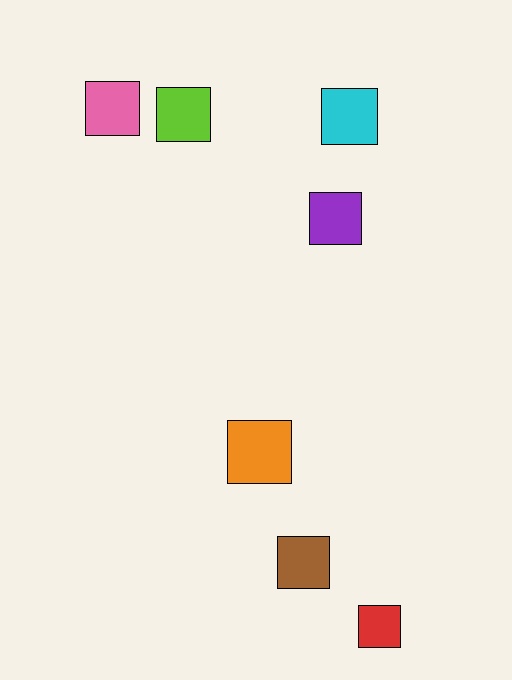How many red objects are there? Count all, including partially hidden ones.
There is 1 red object.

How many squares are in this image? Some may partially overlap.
There are 7 squares.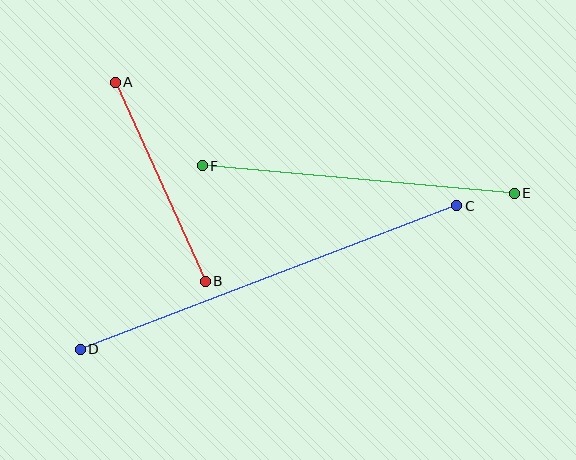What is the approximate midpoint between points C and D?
The midpoint is at approximately (268, 277) pixels.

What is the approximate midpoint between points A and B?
The midpoint is at approximately (160, 182) pixels.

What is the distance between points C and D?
The distance is approximately 403 pixels.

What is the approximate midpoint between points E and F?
The midpoint is at approximately (358, 180) pixels.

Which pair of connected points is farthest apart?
Points C and D are farthest apart.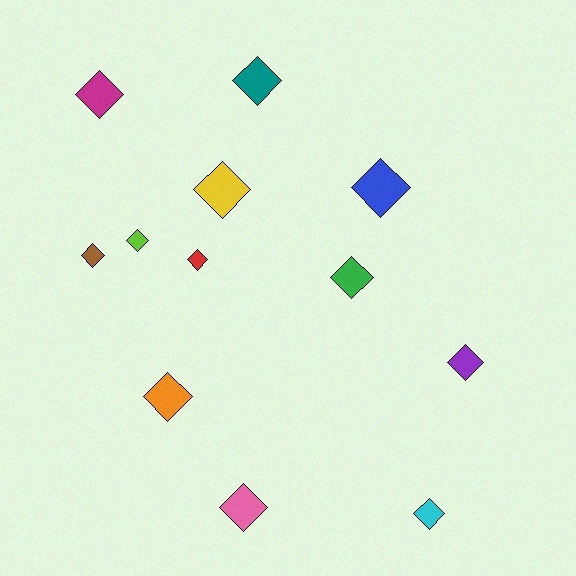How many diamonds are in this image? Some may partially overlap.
There are 12 diamonds.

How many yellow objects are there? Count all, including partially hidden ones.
There is 1 yellow object.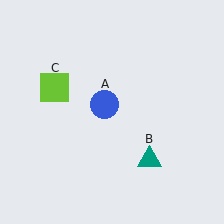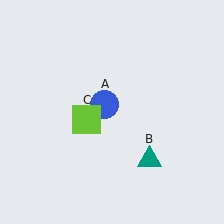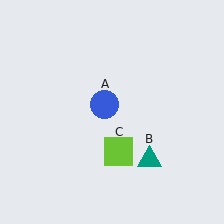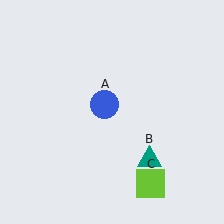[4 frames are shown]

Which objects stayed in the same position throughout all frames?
Blue circle (object A) and teal triangle (object B) remained stationary.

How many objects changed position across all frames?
1 object changed position: lime square (object C).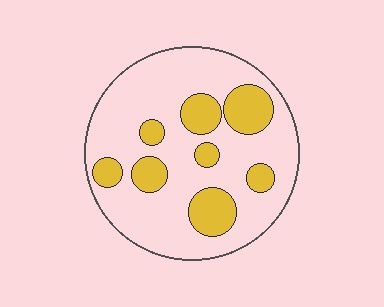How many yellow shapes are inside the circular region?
8.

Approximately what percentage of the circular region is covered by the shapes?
Approximately 25%.